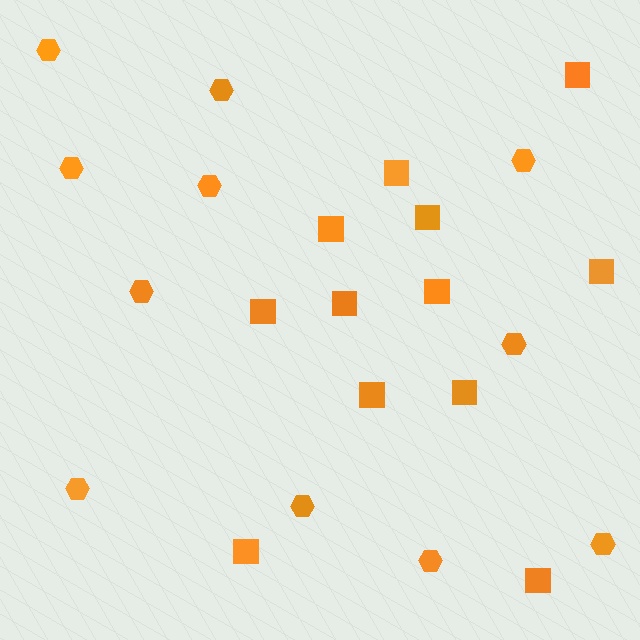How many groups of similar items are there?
There are 2 groups: one group of squares (12) and one group of hexagons (11).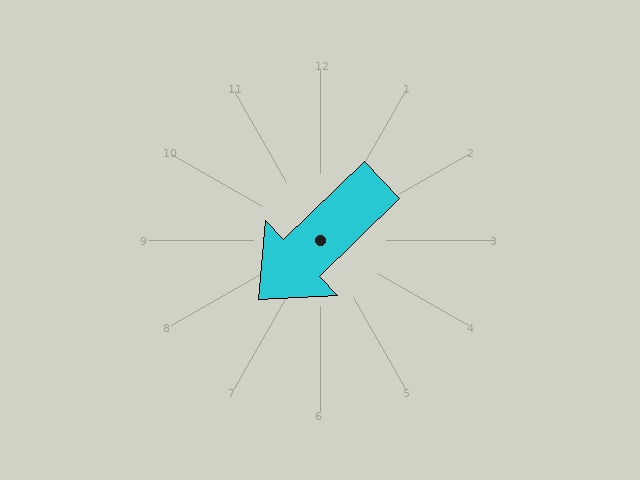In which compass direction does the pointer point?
Southwest.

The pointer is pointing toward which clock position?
Roughly 8 o'clock.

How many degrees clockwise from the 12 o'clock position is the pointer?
Approximately 226 degrees.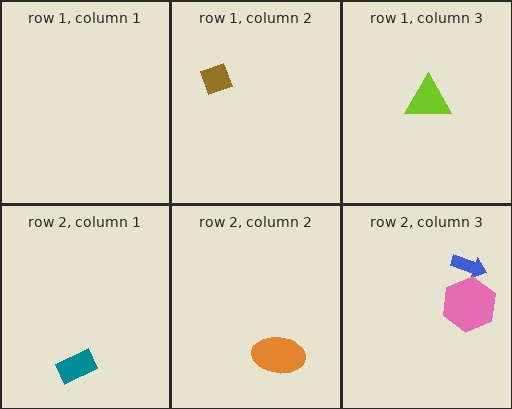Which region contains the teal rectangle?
The row 2, column 1 region.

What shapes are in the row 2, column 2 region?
The orange ellipse.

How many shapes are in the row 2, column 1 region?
1.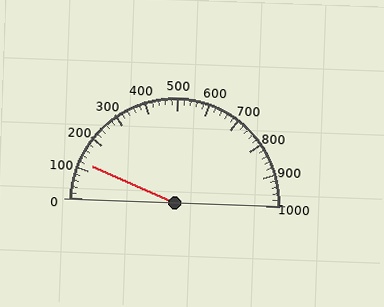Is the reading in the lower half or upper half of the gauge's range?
The reading is in the lower half of the range (0 to 1000).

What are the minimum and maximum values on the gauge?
The gauge ranges from 0 to 1000.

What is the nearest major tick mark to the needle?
The nearest major tick mark is 100.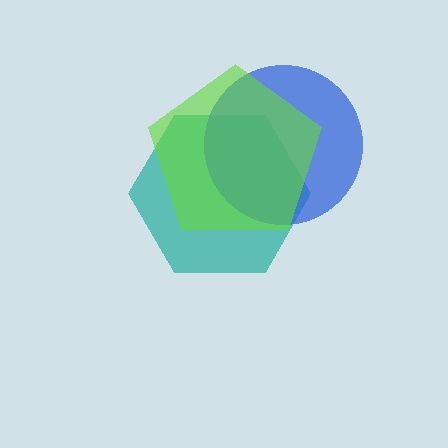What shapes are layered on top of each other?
The layered shapes are: a teal hexagon, a blue circle, a lime pentagon.